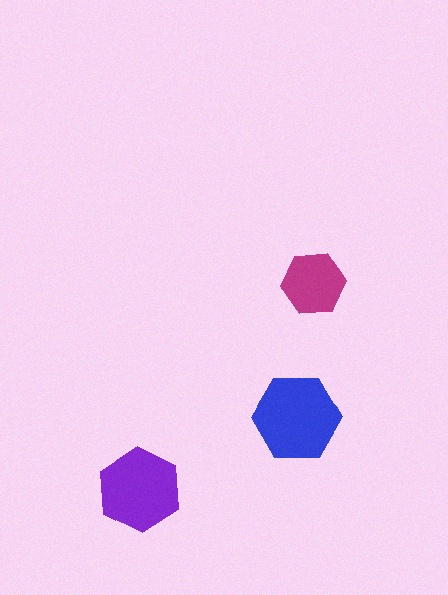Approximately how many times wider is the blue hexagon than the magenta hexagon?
About 1.5 times wider.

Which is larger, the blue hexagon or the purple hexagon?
The blue one.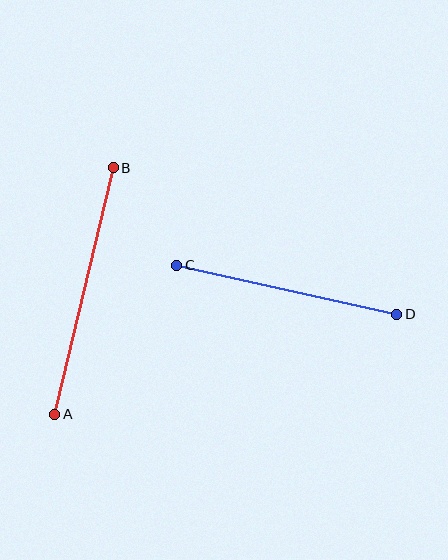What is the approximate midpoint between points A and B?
The midpoint is at approximately (84, 291) pixels.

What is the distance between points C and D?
The distance is approximately 226 pixels.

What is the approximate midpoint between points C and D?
The midpoint is at approximately (287, 290) pixels.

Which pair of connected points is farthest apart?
Points A and B are farthest apart.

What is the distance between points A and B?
The distance is approximately 253 pixels.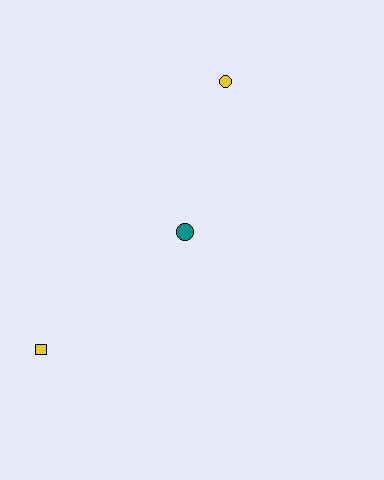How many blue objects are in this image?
There are no blue objects.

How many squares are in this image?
There is 1 square.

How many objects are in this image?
There are 3 objects.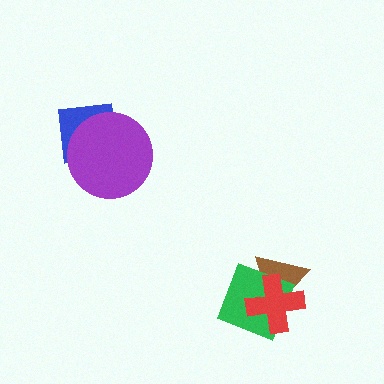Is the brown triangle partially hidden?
Yes, it is partially covered by another shape.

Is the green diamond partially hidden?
Yes, it is partially covered by another shape.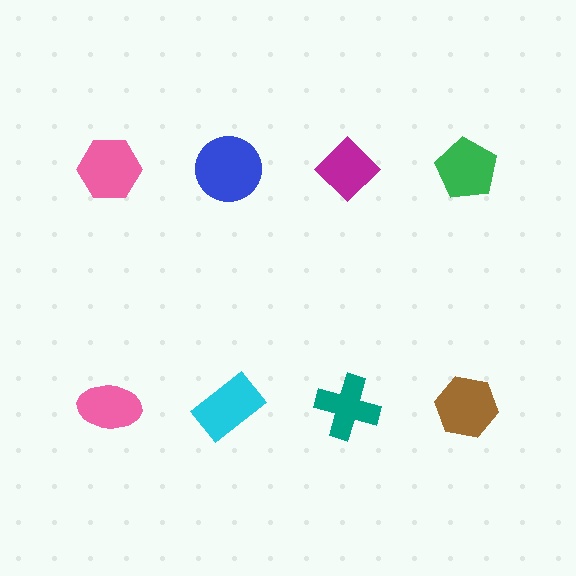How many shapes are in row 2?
4 shapes.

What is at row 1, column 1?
A pink hexagon.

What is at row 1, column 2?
A blue circle.